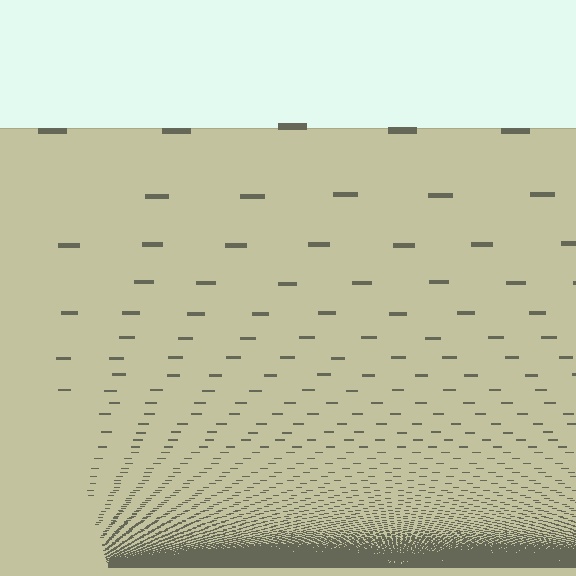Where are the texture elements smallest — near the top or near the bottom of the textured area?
Near the bottom.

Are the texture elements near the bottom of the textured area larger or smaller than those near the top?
Smaller. The gradient is inverted — elements near the bottom are smaller and denser.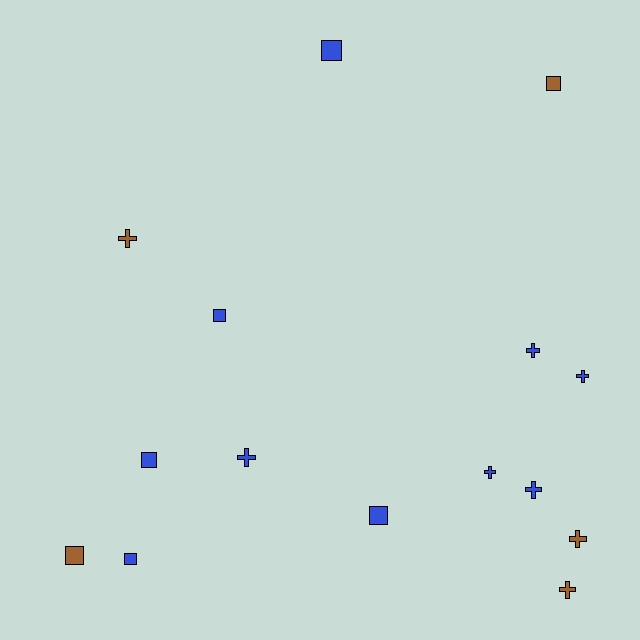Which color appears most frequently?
Blue, with 10 objects.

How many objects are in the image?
There are 15 objects.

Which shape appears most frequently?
Cross, with 8 objects.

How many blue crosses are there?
There are 5 blue crosses.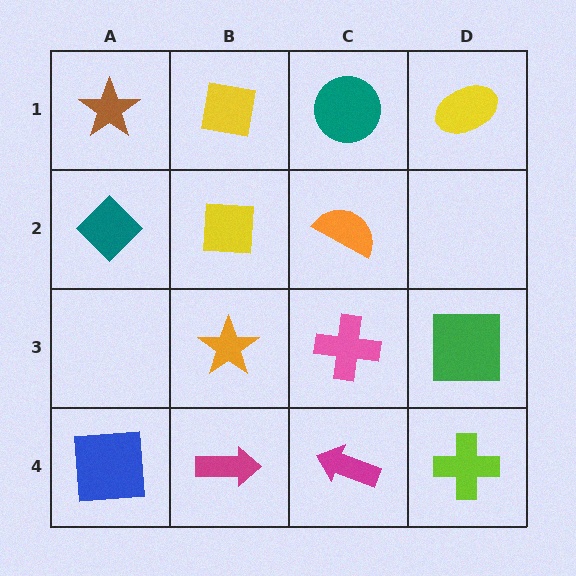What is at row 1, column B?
A yellow square.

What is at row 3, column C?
A pink cross.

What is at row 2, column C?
An orange semicircle.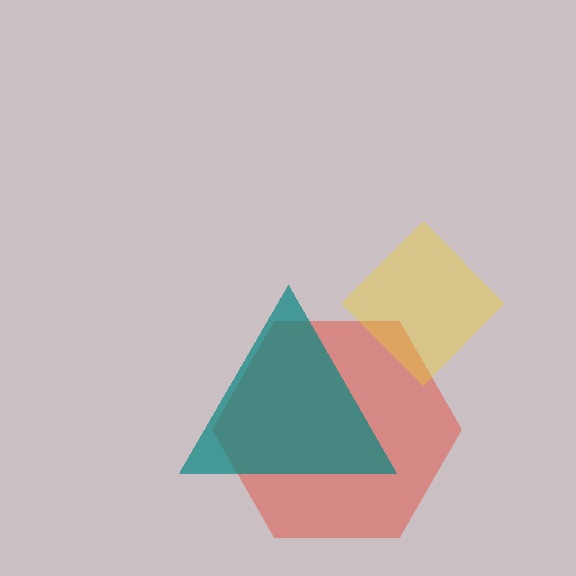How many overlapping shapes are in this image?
There are 3 overlapping shapes in the image.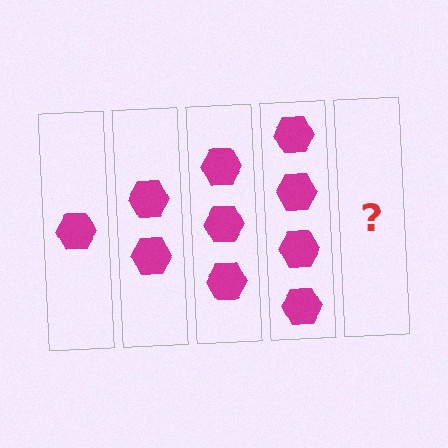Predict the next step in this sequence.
The next step is 5 hexagons.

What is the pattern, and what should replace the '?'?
The pattern is that each step adds one more hexagon. The '?' should be 5 hexagons.